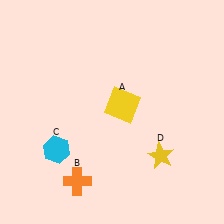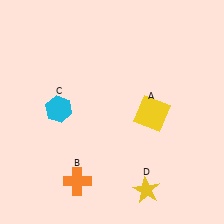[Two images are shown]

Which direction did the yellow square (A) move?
The yellow square (A) moved right.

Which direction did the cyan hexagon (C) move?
The cyan hexagon (C) moved up.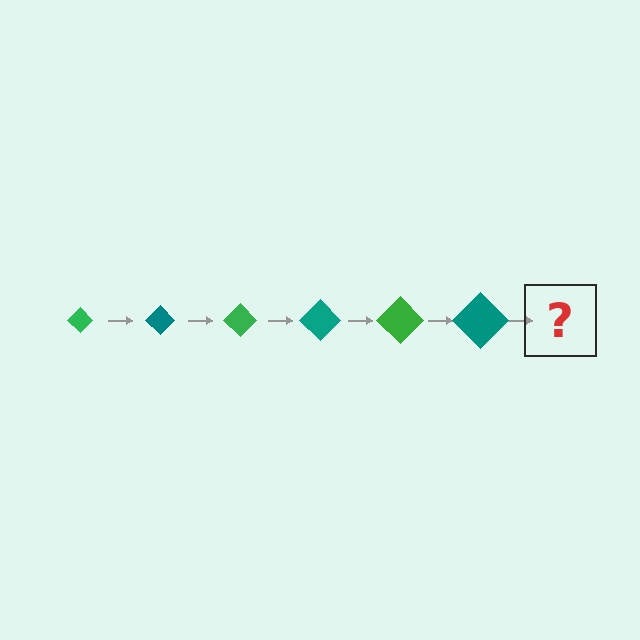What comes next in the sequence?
The next element should be a green diamond, larger than the previous one.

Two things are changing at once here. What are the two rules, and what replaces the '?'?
The two rules are that the diamond grows larger each step and the color cycles through green and teal. The '?' should be a green diamond, larger than the previous one.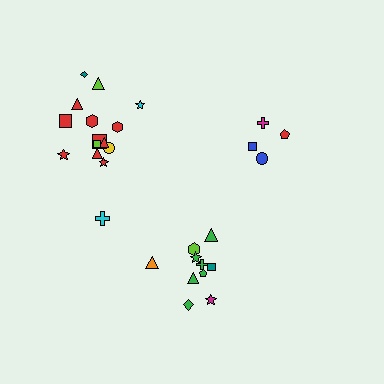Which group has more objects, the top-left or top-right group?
The top-left group.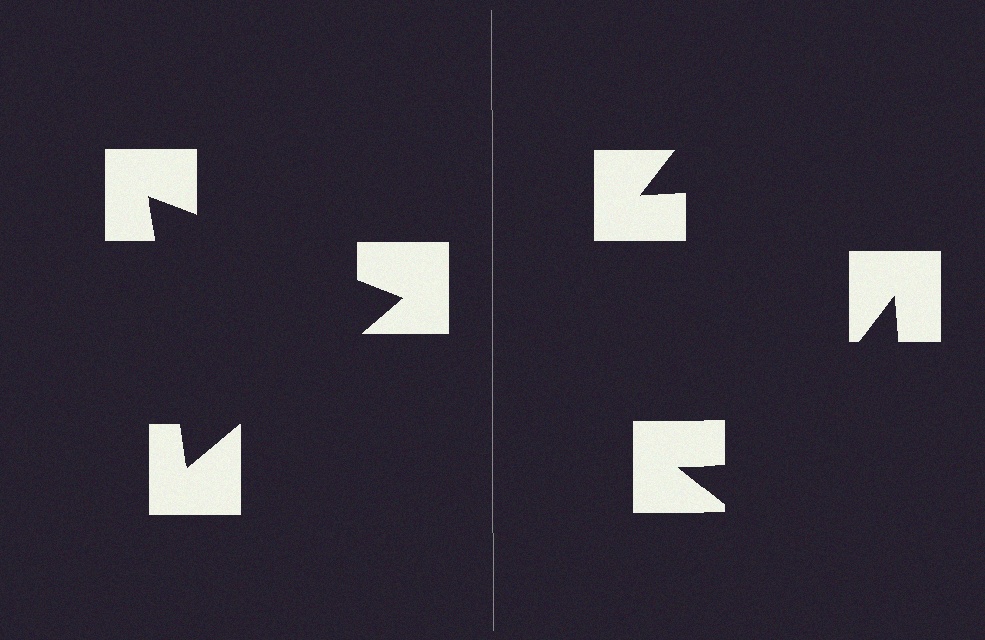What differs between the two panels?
The notched squares are positioned identically on both sides; only the wedge orientations differ. On the left they align to a triangle; on the right they are misaligned.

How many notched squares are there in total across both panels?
6 — 3 on each side.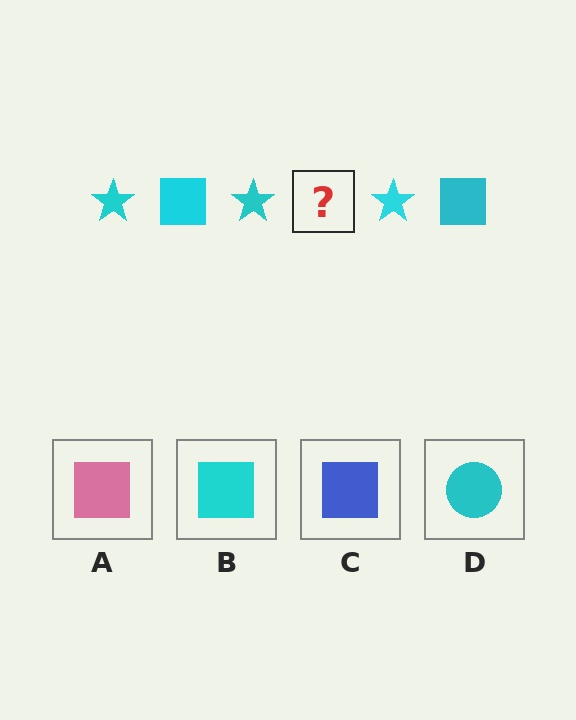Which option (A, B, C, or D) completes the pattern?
B.